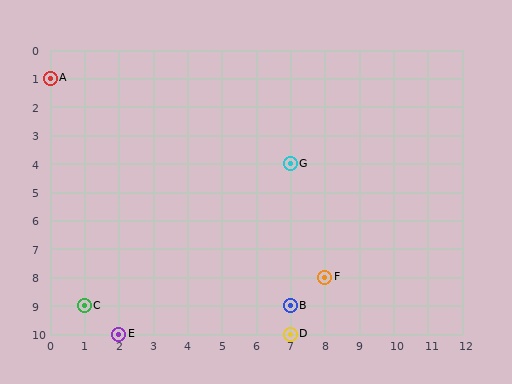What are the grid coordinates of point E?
Point E is at grid coordinates (2, 10).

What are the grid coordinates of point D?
Point D is at grid coordinates (7, 10).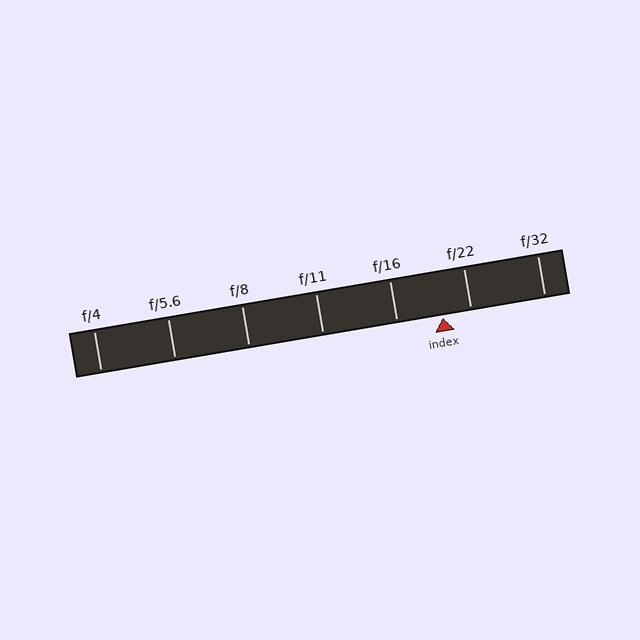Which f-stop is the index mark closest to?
The index mark is closest to f/22.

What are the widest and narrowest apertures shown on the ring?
The widest aperture shown is f/4 and the narrowest is f/32.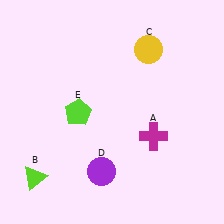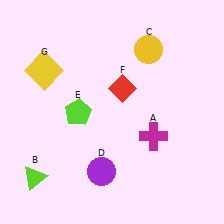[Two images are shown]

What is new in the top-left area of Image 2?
A yellow square (G) was added in the top-left area of Image 2.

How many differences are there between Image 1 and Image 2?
There are 2 differences between the two images.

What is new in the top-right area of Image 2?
A red diamond (F) was added in the top-right area of Image 2.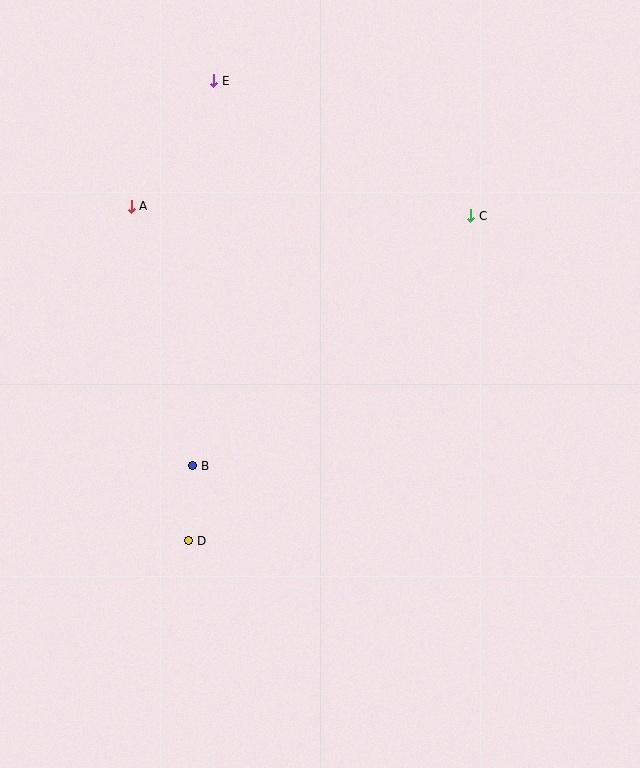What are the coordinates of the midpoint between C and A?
The midpoint between C and A is at (301, 211).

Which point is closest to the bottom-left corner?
Point D is closest to the bottom-left corner.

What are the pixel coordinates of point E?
Point E is at (214, 81).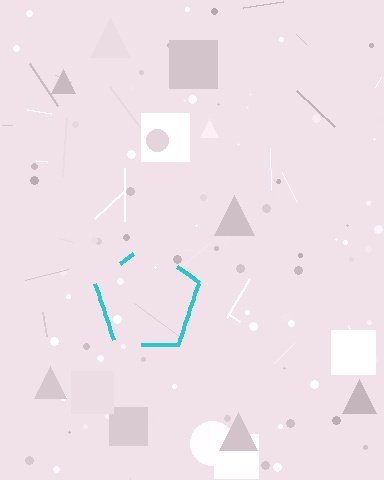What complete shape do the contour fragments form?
The contour fragments form a pentagon.